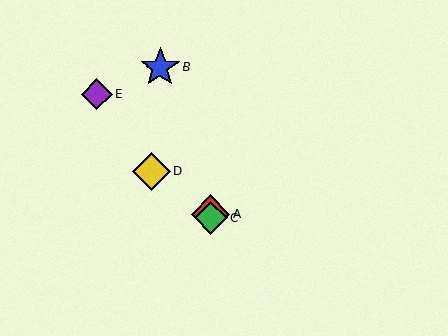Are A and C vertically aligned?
Yes, both are at x≈210.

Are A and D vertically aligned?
No, A is at x≈210 and D is at x≈151.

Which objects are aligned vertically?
Objects A, C are aligned vertically.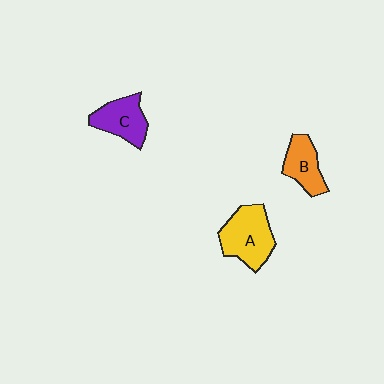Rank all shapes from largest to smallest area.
From largest to smallest: A (yellow), C (purple), B (orange).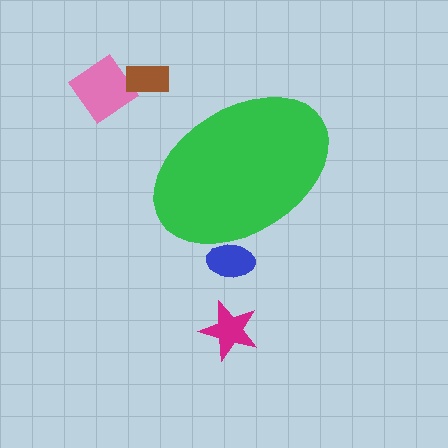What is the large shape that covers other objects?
A green ellipse.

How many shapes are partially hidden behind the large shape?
1 shape is partially hidden.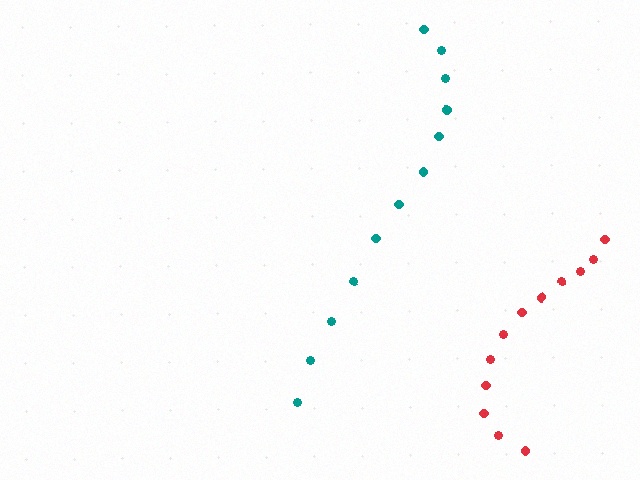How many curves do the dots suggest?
There are 2 distinct paths.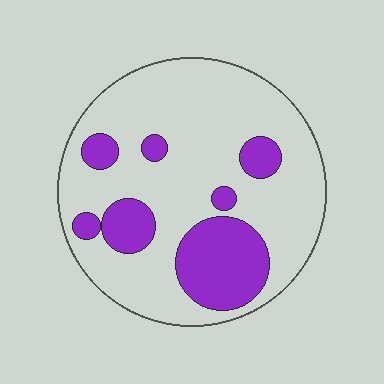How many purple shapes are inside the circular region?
7.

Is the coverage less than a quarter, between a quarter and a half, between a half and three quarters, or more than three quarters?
Less than a quarter.